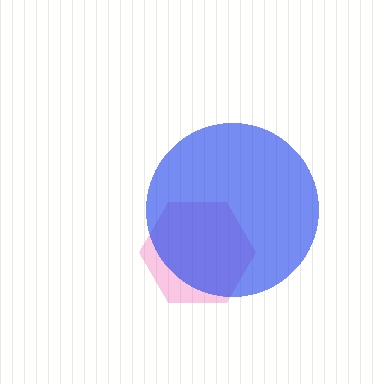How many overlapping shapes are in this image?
There are 2 overlapping shapes in the image.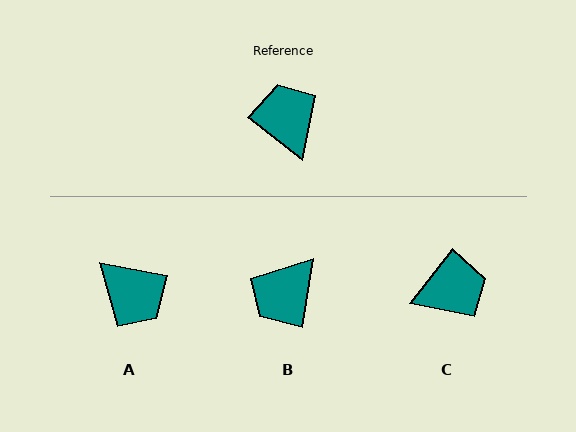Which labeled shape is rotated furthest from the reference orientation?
A, about 153 degrees away.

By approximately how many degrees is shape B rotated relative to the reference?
Approximately 119 degrees counter-clockwise.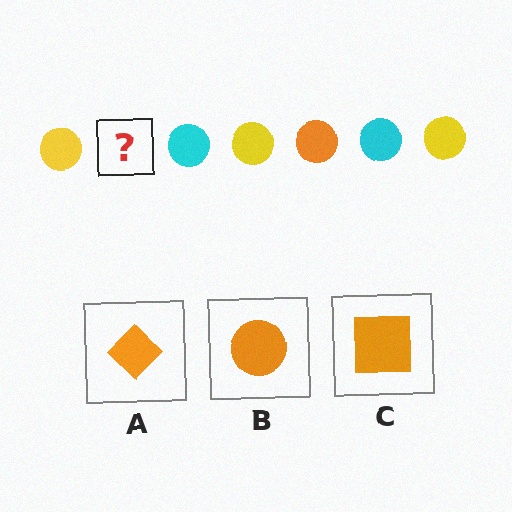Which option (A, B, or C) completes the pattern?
B.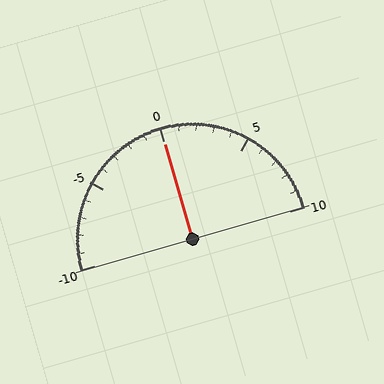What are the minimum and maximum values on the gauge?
The gauge ranges from -10 to 10.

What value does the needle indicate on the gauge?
The needle indicates approximately 0.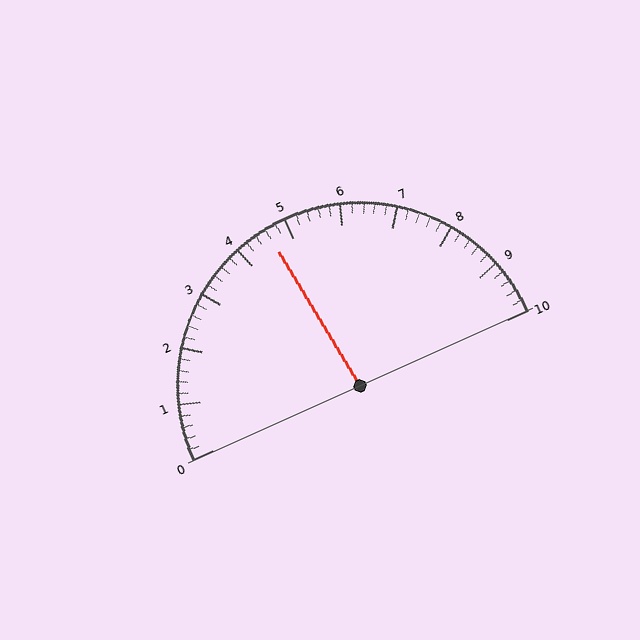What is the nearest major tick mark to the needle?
The nearest major tick mark is 5.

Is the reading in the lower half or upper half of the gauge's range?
The reading is in the lower half of the range (0 to 10).